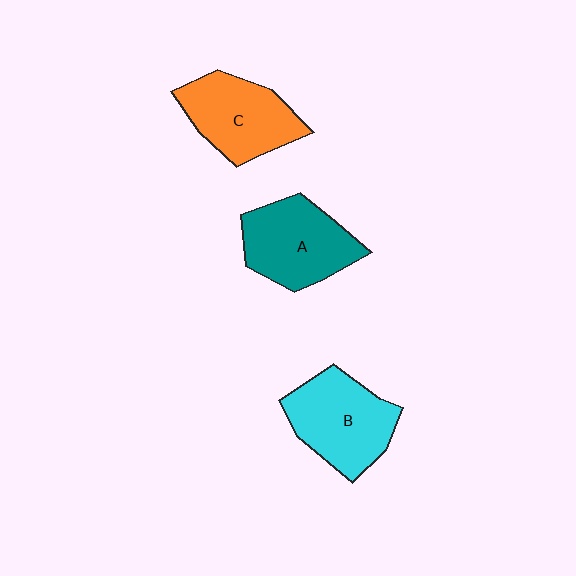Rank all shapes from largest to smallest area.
From largest to smallest: B (cyan), A (teal), C (orange).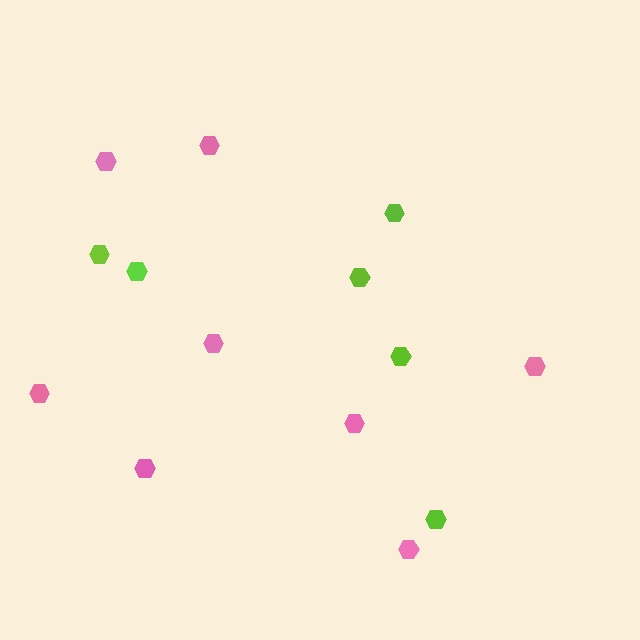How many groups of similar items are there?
There are 2 groups: one group of lime hexagons (6) and one group of pink hexagons (8).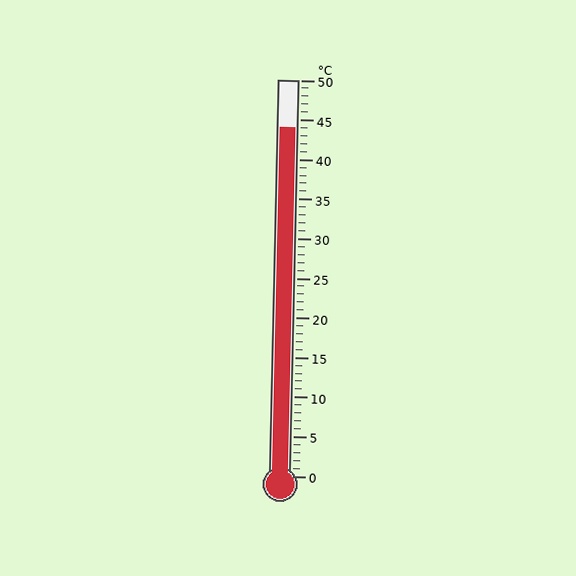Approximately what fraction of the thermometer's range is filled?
The thermometer is filled to approximately 90% of its range.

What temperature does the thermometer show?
The thermometer shows approximately 44°C.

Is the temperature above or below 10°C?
The temperature is above 10°C.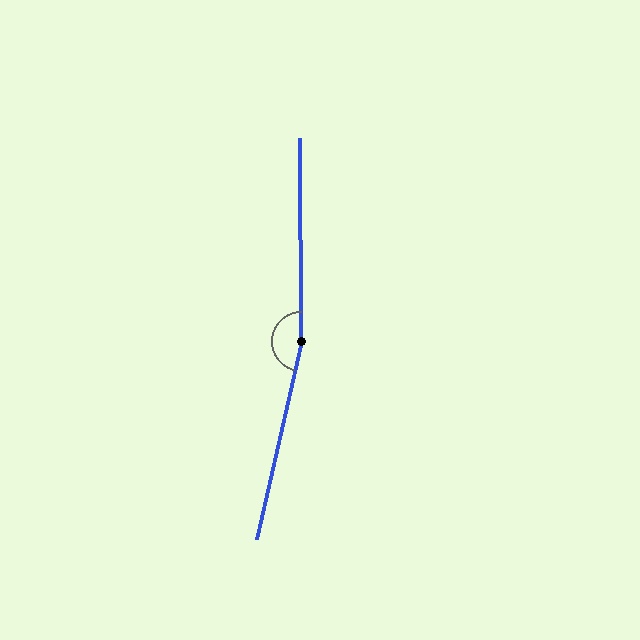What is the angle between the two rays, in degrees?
Approximately 167 degrees.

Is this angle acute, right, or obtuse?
It is obtuse.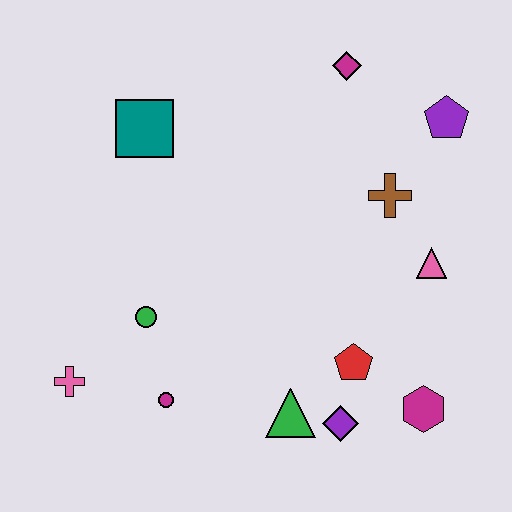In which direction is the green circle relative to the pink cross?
The green circle is to the right of the pink cross.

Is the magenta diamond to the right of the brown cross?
No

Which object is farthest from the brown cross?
The pink cross is farthest from the brown cross.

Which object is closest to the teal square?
The green circle is closest to the teal square.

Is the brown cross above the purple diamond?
Yes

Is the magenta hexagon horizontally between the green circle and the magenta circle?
No